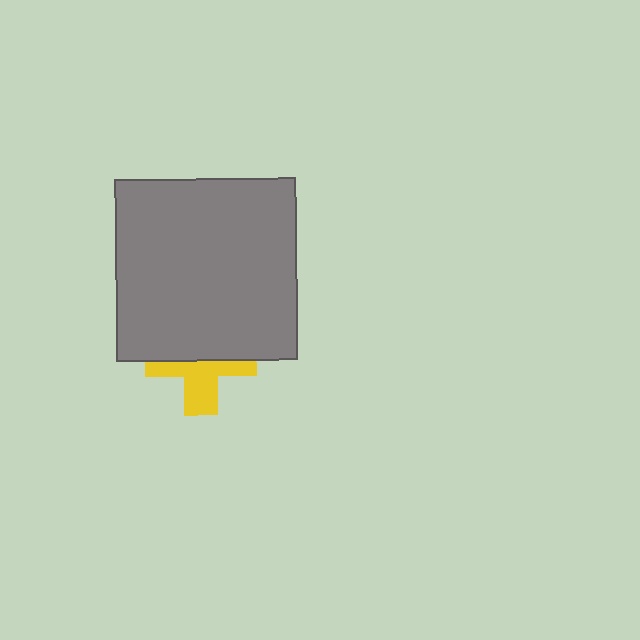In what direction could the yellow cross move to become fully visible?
The yellow cross could move down. That would shift it out from behind the gray square entirely.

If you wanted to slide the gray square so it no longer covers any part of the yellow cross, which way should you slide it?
Slide it up — that is the most direct way to separate the two shapes.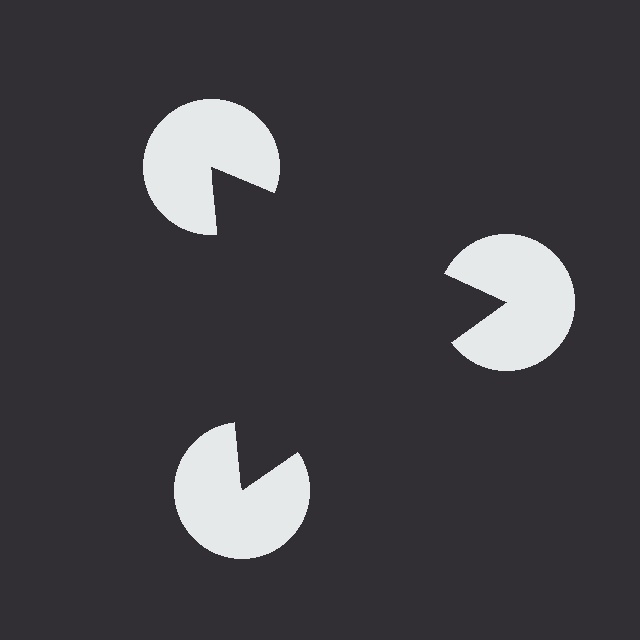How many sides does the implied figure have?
3 sides.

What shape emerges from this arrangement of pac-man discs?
An illusory triangle — its edges are inferred from the aligned wedge cuts in the pac-man discs, not physically drawn.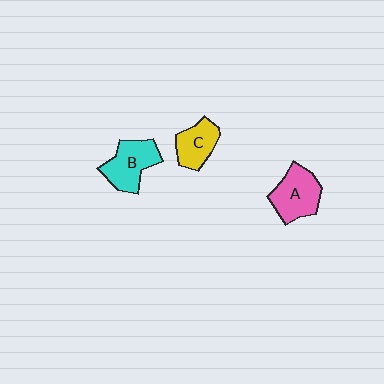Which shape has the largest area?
Shape A (pink).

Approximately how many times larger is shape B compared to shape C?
Approximately 1.3 times.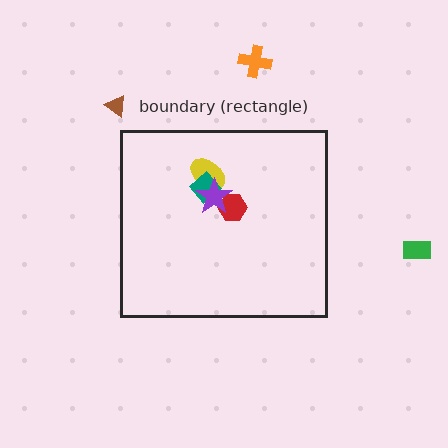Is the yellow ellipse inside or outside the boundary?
Inside.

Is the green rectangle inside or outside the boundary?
Outside.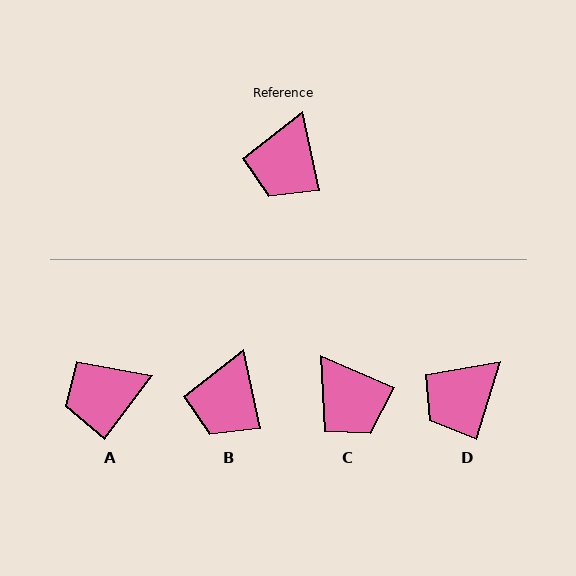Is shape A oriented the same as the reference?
No, it is off by about 48 degrees.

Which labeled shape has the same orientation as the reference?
B.